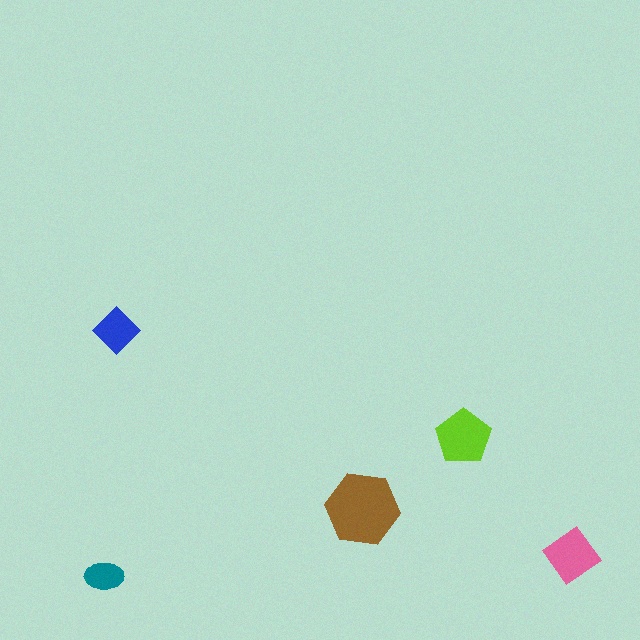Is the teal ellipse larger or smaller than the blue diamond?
Smaller.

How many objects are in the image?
There are 5 objects in the image.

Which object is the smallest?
The teal ellipse.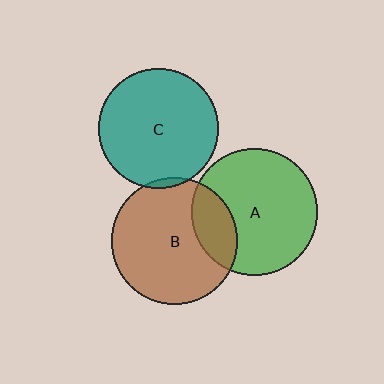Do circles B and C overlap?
Yes.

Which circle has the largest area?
Circle B (brown).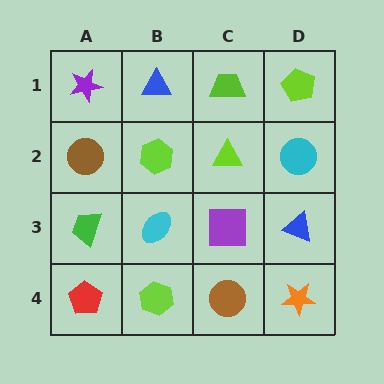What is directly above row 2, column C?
A lime trapezoid.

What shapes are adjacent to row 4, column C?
A purple square (row 3, column C), a lime hexagon (row 4, column B), an orange star (row 4, column D).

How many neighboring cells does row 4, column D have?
2.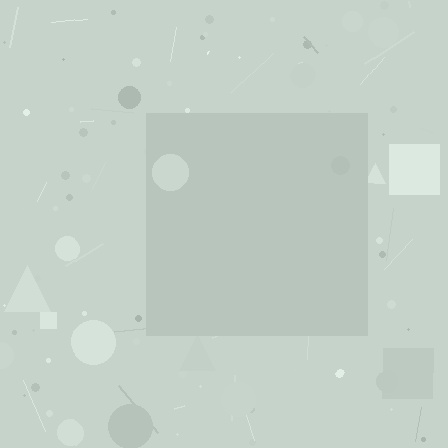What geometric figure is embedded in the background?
A square is embedded in the background.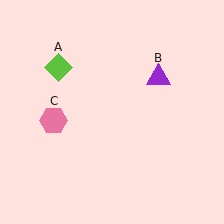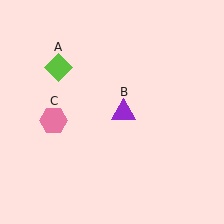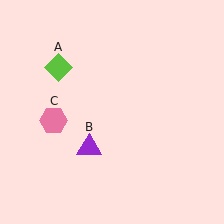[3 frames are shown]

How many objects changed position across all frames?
1 object changed position: purple triangle (object B).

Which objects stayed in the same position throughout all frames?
Lime diamond (object A) and pink hexagon (object C) remained stationary.